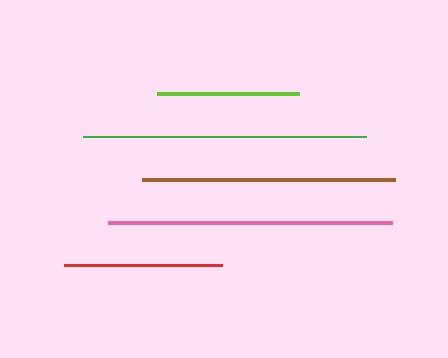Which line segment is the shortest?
The lime line is the shortest at approximately 142 pixels.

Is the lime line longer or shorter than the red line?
The red line is longer than the lime line.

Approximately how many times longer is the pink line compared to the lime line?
The pink line is approximately 2.0 times the length of the lime line.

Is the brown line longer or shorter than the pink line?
The pink line is longer than the brown line.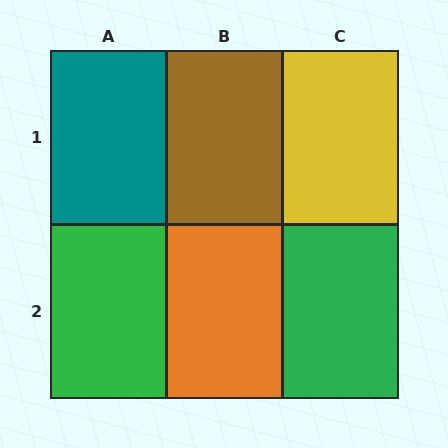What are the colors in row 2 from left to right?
Green, orange, green.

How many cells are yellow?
1 cell is yellow.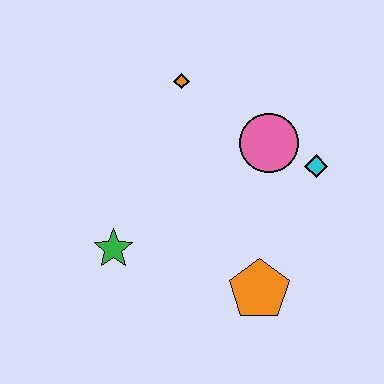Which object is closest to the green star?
The orange pentagon is closest to the green star.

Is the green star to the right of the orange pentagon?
No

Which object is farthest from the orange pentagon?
The orange diamond is farthest from the orange pentagon.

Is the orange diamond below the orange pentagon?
No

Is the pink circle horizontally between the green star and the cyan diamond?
Yes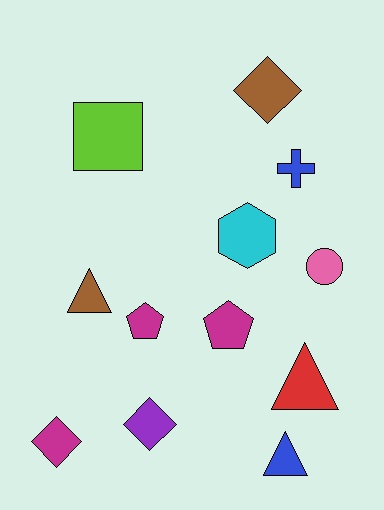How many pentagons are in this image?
There are 2 pentagons.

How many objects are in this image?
There are 12 objects.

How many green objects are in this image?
There are no green objects.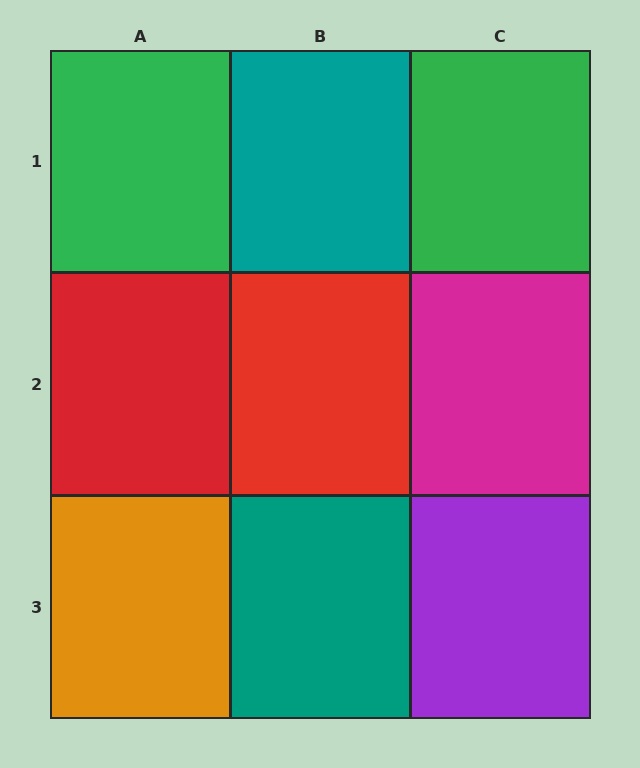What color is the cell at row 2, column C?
Magenta.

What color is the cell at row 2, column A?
Red.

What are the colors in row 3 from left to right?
Orange, teal, purple.